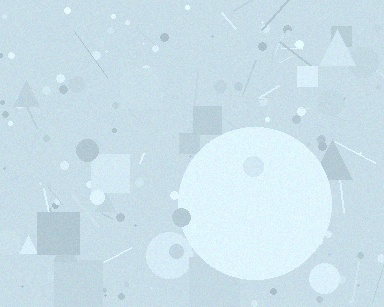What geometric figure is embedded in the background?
A circle is embedded in the background.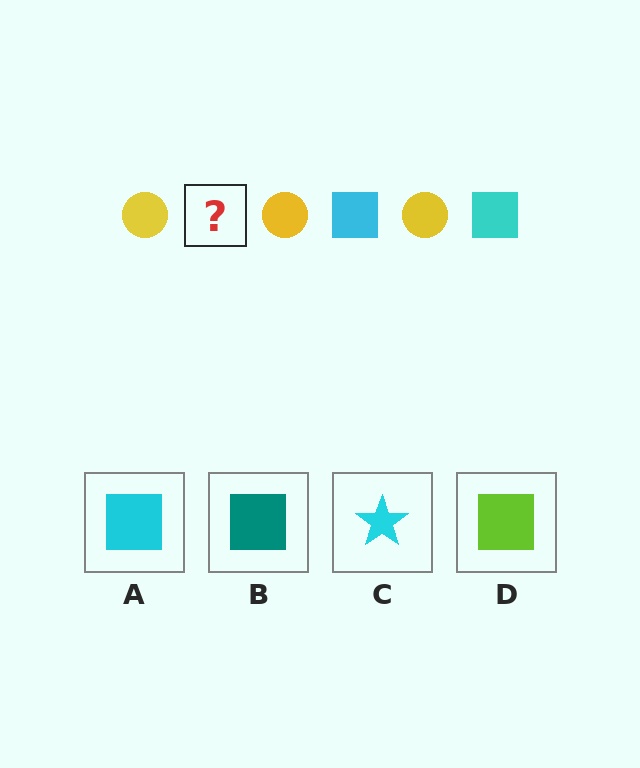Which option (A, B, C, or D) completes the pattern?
A.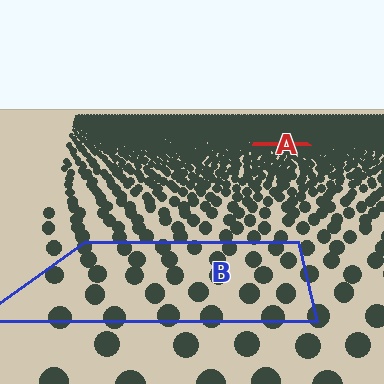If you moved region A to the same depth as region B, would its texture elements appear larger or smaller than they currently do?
They would appear larger. At a closer depth, the same texture elements are projected at a bigger on-screen size.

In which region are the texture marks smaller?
The texture marks are smaller in region A, because it is farther away.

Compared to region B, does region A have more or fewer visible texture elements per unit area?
Region A has more texture elements per unit area — they are packed more densely because it is farther away.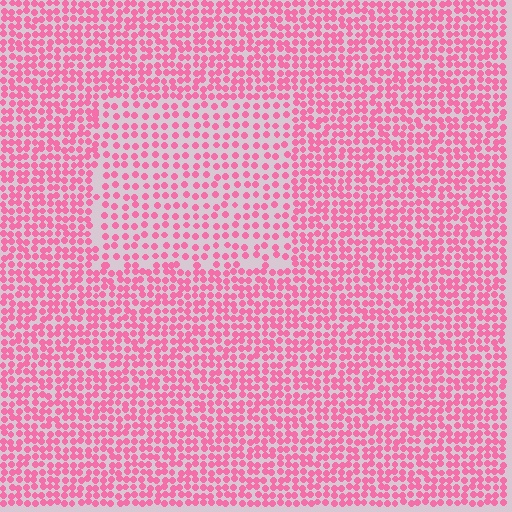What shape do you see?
I see a rectangle.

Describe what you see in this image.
The image contains small pink elements arranged at two different densities. A rectangle-shaped region is visible where the elements are less densely packed than the surrounding area.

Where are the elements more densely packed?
The elements are more densely packed outside the rectangle boundary.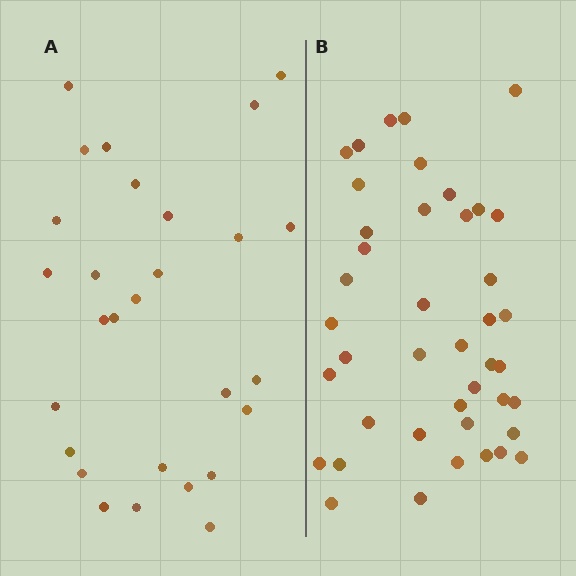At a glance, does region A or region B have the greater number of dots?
Region B (the right region) has more dots.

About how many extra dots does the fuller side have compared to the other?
Region B has approximately 15 more dots than region A.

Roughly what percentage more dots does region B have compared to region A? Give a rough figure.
About 50% more.